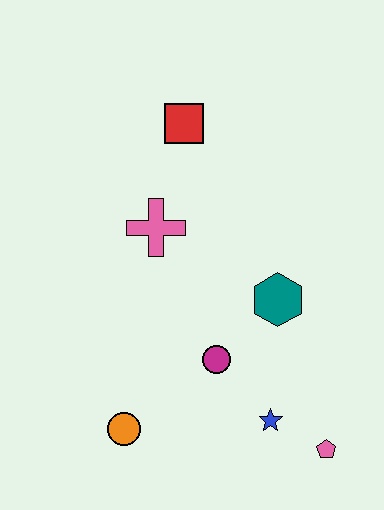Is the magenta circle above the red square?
No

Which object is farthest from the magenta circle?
The red square is farthest from the magenta circle.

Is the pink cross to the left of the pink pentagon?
Yes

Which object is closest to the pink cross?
The red square is closest to the pink cross.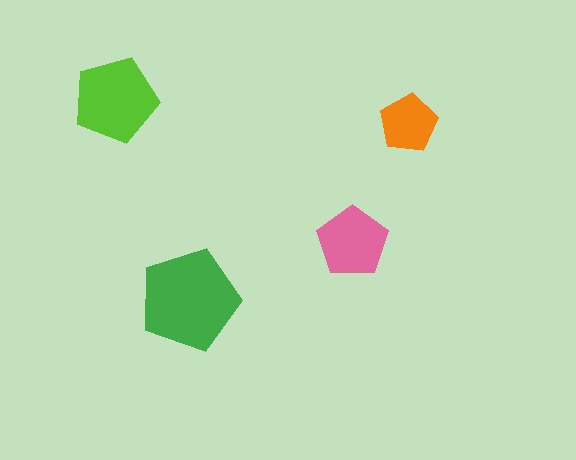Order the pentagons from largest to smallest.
the green one, the lime one, the pink one, the orange one.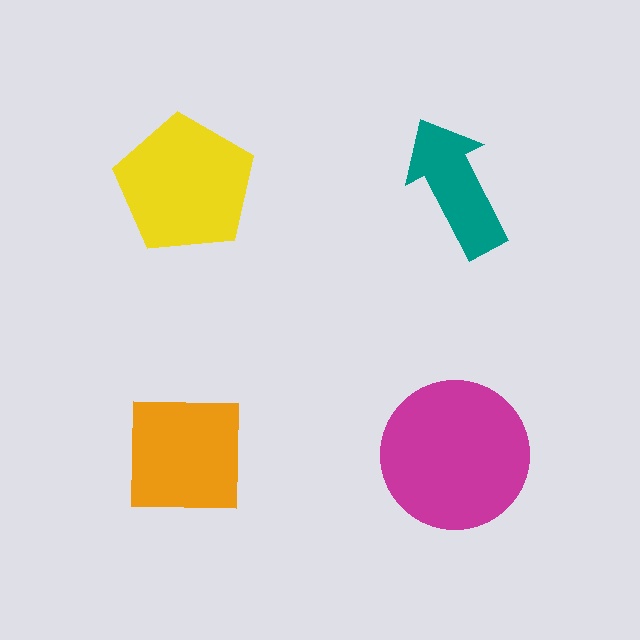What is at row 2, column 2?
A magenta circle.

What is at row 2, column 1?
An orange square.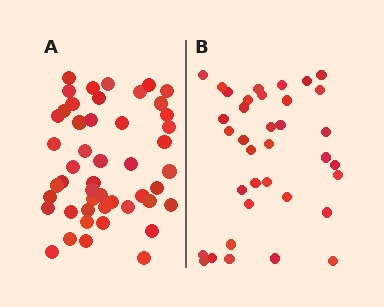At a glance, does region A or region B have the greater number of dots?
Region A (the left region) has more dots.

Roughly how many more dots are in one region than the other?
Region A has roughly 12 or so more dots than region B.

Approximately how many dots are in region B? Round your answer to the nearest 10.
About 40 dots. (The exact count is 36, which rounds to 40.)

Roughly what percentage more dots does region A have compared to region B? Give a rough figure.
About 35% more.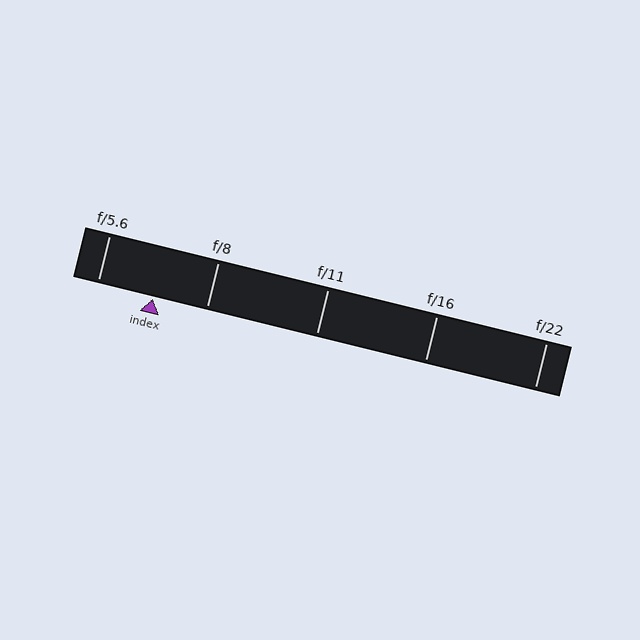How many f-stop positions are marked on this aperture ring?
There are 5 f-stop positions marked.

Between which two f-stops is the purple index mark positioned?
The index mark is between f/5.6 and f/8.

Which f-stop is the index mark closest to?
The index mark is closest to f/8.